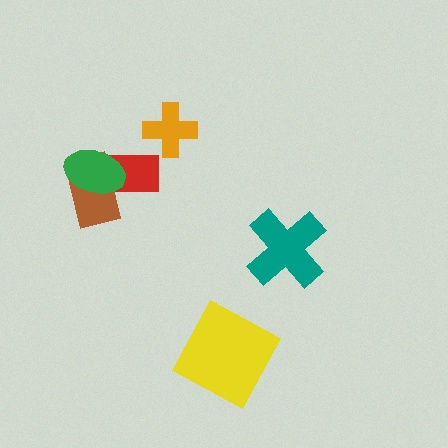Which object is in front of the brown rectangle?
The green ellipse is in front of the brown rectangle.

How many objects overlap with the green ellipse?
2 objects overlap with the green ellipse.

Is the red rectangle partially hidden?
Yes, it is partially covered by another shape.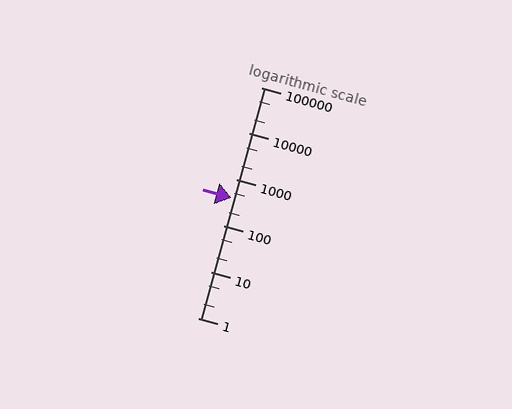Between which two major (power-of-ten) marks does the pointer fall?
The pointer is between 100 and 1000.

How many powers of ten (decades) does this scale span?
The scale spans 5 decades, from 1 to 100000.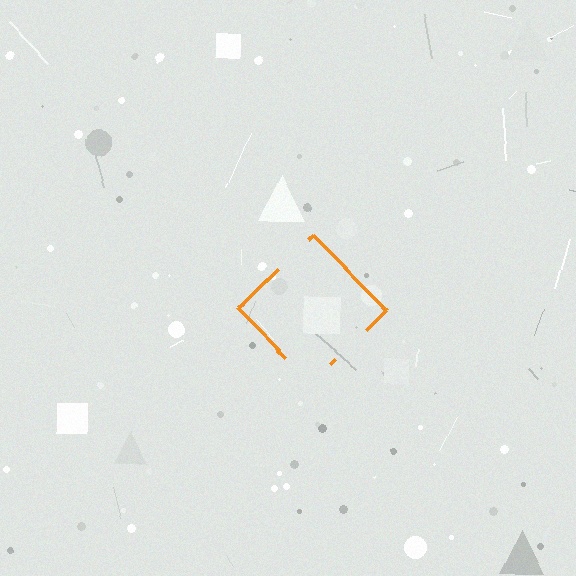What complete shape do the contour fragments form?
The contour fragments form a diamond.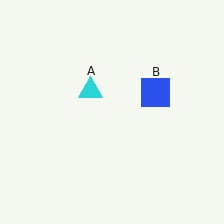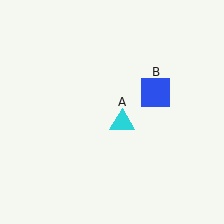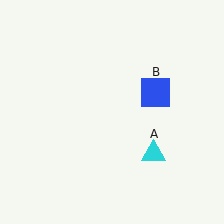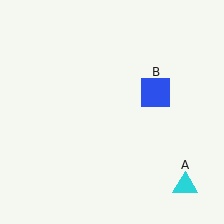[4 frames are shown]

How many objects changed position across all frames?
1 object changed position: cyan triangle (object A).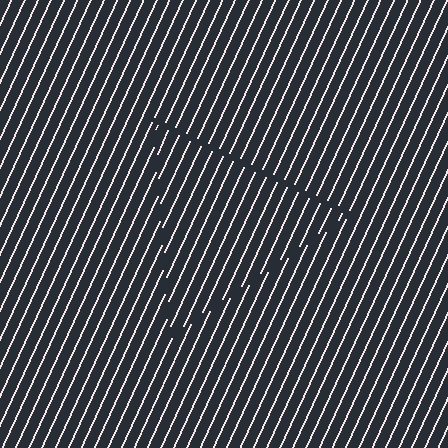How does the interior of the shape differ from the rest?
The interior of the shape contains the same grating, shifted by half a period — the contour is defined by the phase discontinuity where line-ends from the inner and outer gratings abut.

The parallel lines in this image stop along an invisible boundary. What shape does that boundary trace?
An illusory triangle. The interior of the shape contains the same grating, shifted by half a period — the contour is defined by the phase discontinuity where line-ends from the inner and outer gratings abut.